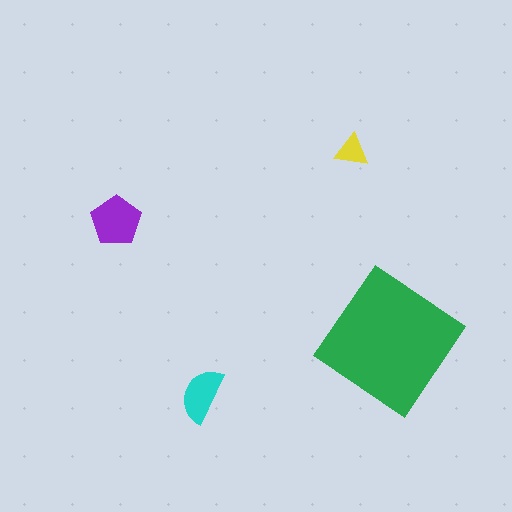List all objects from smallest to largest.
The yellow triangle, the cyan semicircle, the purple pentagon, the green diamond.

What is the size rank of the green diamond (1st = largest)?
1st.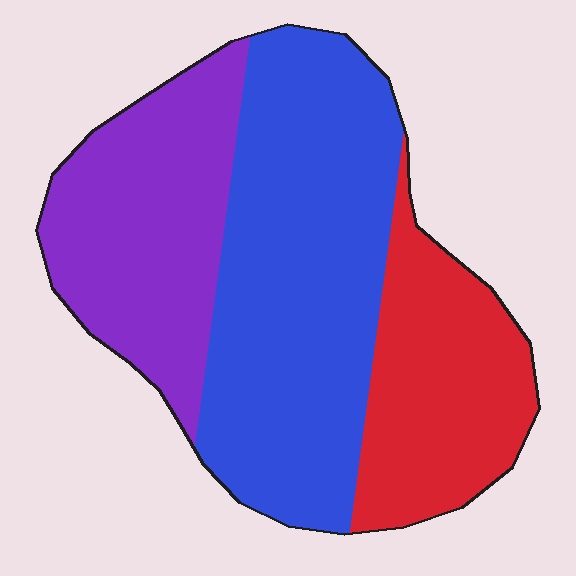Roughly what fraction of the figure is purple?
Purple covers 29% of the figure.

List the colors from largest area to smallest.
From largest to smallest: blue, purple, red.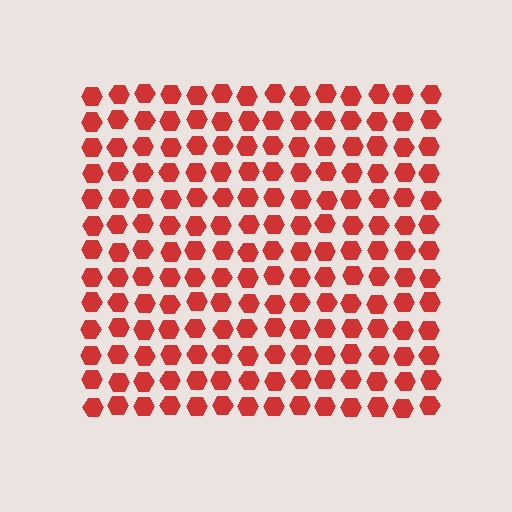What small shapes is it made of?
It is made of small hexagons.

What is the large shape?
The large shape is a square.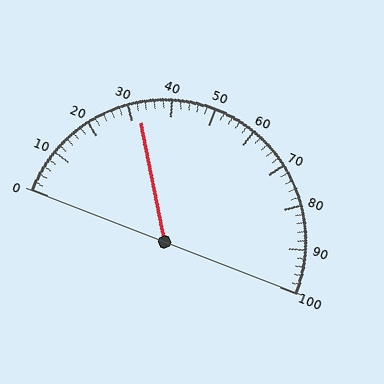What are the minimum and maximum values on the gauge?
The gauge ranges from 0 to 100.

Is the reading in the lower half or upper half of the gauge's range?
The reading is in the lower half of the range (0 to 100).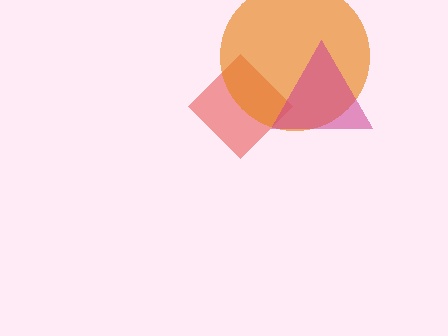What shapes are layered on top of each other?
The layered shapes are: a red diamond, an orange circle, a magenta triangle.